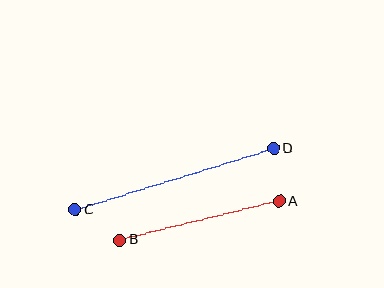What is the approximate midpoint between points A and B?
The midpoint is at approximately (199, 221) pixels.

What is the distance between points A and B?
The distance is approximately 164 pixels.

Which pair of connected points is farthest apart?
Points C and D are farthest apart.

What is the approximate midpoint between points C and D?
The midpoint is at approximately (174, 179) pixels.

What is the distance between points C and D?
The distance is approximately 208 pixels.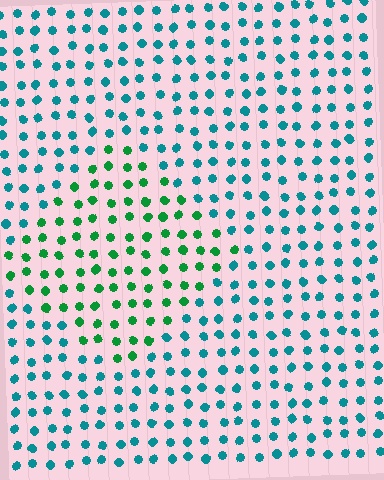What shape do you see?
I see a diamond.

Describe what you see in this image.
The image is filled with small teal elements in a uniform arrangement. A diamond-shaped region is visible where the elements are tinted to a slightly different hue, forming a subtle color boundary.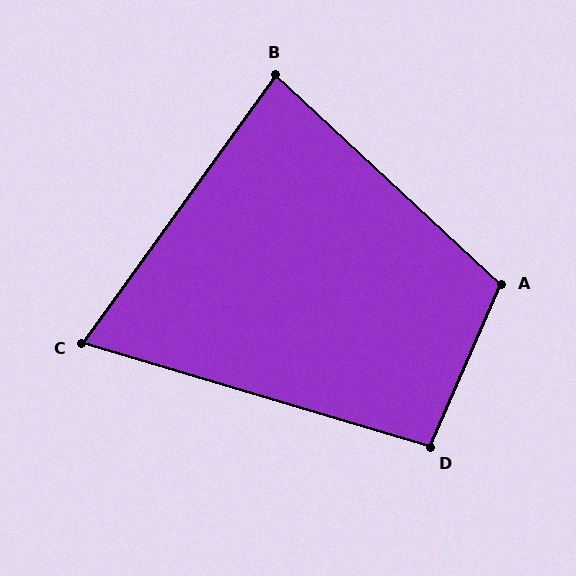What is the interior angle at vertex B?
Approximately 83 degrees (acute).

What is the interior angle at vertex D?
Approximately 97 degrees (obtuse).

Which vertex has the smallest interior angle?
C, at approximately 71 degrees.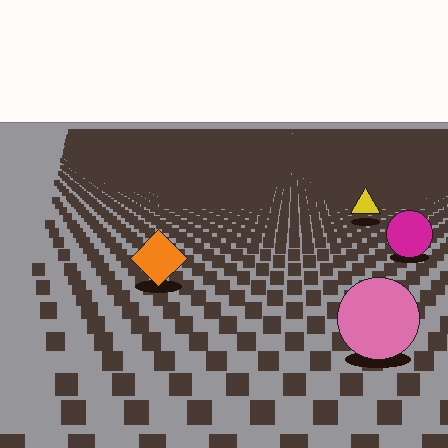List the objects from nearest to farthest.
From nearest to farthest: the pink circle, the orange diamond, the magenta circle, the yellow triangle.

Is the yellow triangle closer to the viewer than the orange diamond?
No. The orange diamond is closer — you can tell from the texture gradient: the ground texture is coarser near it.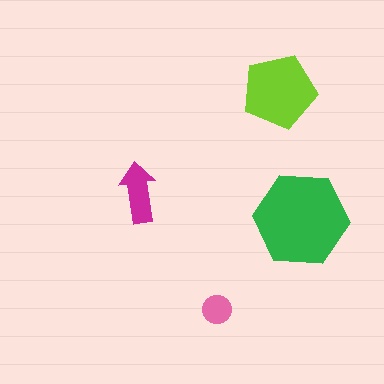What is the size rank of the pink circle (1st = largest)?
4th.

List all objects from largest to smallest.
The green hexagon, the lime pentagon, the magenta arrow, the pink circle.